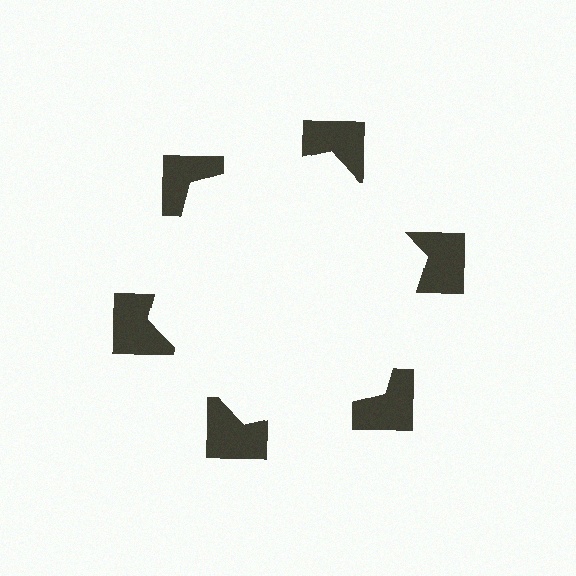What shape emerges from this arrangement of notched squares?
An illusory hexagon — its edges are inferred from the aligned wedge cuts in the notched squares, not physically drawn.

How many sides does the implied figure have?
6 sides.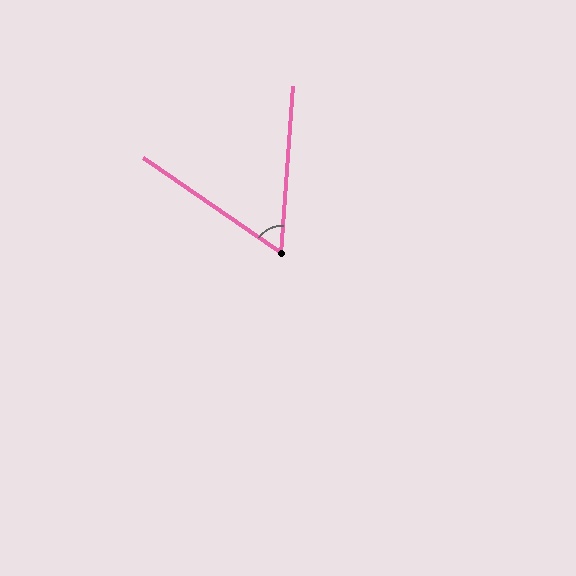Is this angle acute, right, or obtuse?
It is acute.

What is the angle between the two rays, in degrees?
Approximately 59 degrees.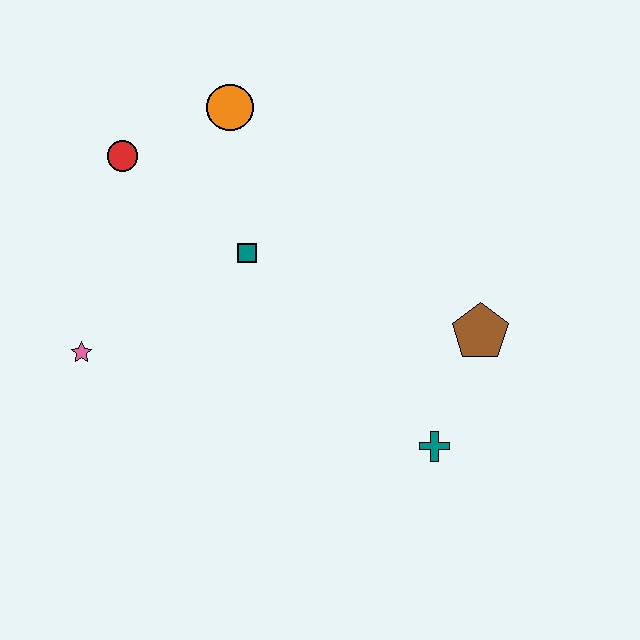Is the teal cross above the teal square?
No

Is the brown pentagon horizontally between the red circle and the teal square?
No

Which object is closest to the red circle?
The orange circle is closest to the red circle.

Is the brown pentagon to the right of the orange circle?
Yes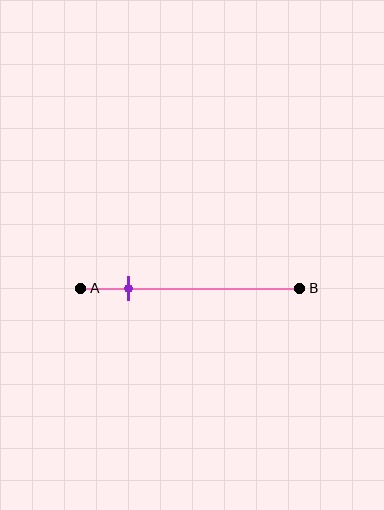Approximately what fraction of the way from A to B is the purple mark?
The purple mark is approximately 20% of the way from A to B.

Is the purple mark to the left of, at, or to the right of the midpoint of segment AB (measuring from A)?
The purple mark is to the left of the midpoint of segment AB.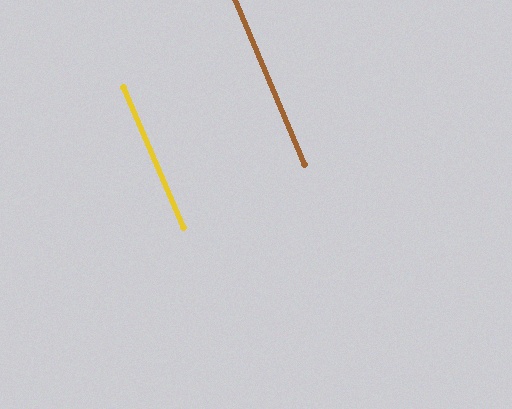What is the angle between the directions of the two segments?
Approximately 0 degrees.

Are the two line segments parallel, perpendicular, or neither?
Parallel — their directions differ by only 0.0°.